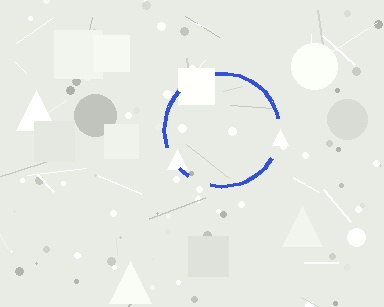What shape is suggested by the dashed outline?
The dashed outline suggests a circle.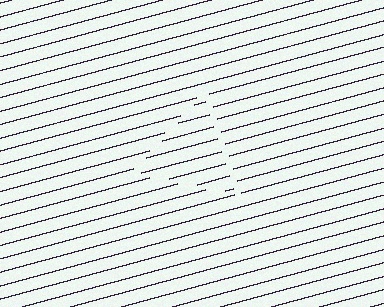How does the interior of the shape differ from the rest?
The interior of the shape contains the same grating, shifted by half a period — the contour is defined by the phase discontinuity where line-ends from the inner and outer gratings abut.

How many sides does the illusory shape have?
3 sides — the line-ends trace a triangle.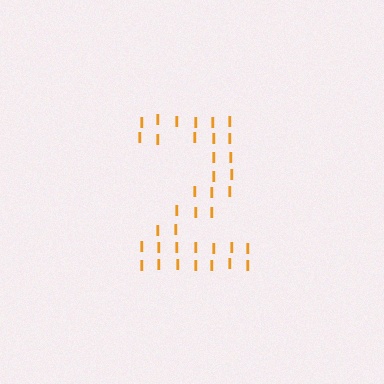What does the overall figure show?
The overall figure shows the digit 2.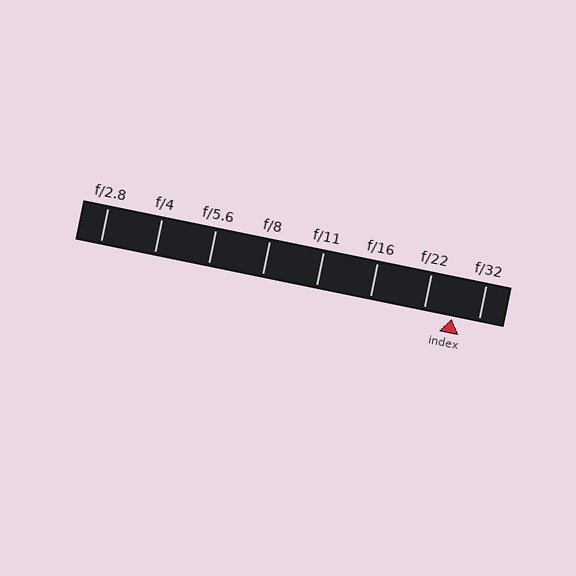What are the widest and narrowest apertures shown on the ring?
The widest aperture shown is f/2.8 and the narrowest is f/32.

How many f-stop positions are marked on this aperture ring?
There are 8 f-stop positions marked.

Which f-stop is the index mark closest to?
The index mark is closest to f/32.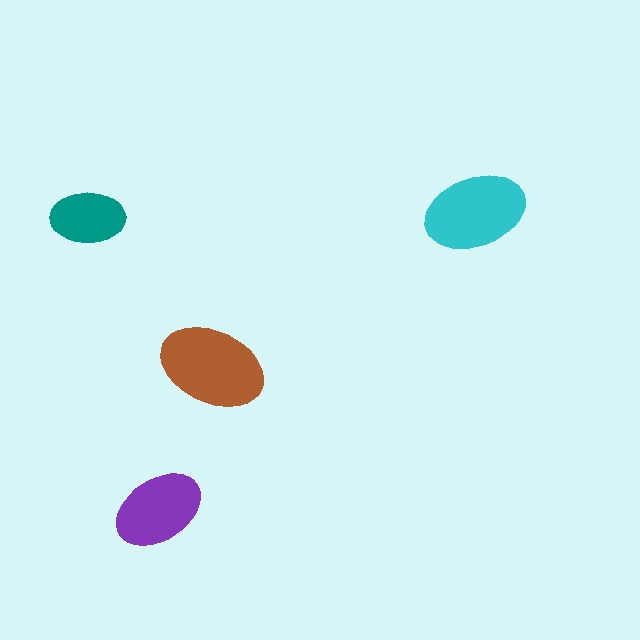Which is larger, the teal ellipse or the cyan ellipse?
The cyan one.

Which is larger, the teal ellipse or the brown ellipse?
The brown one.